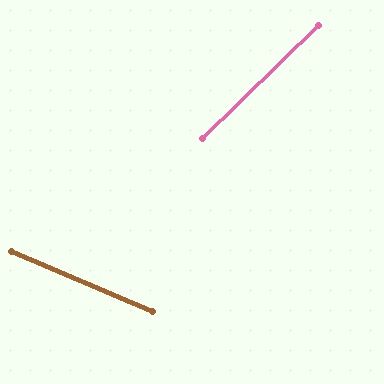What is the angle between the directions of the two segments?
Approximately 67 degrees.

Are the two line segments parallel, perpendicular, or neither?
Neither parallel nor perpendicular — they differ by about 67°.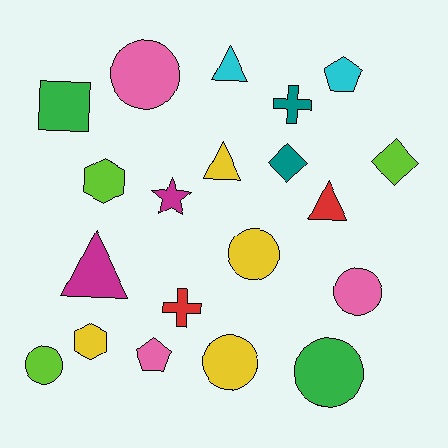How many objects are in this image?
There are 20 objects.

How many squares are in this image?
There is 1 square.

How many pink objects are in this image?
There are 3 pink objects.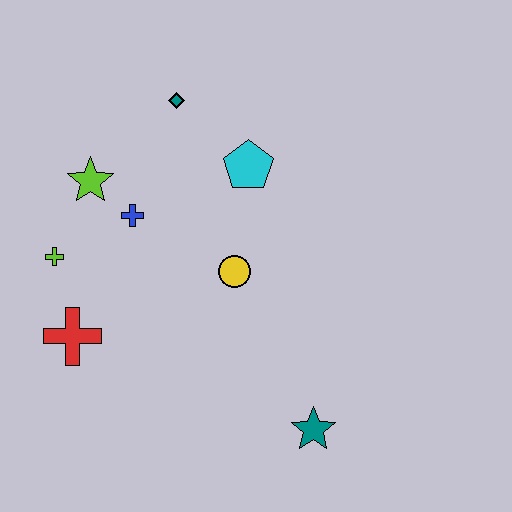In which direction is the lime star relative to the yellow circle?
The lime star is to the left of the yellow circle.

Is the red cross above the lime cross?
No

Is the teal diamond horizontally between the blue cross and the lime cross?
No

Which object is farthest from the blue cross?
The teal star is farthest from the blue cross.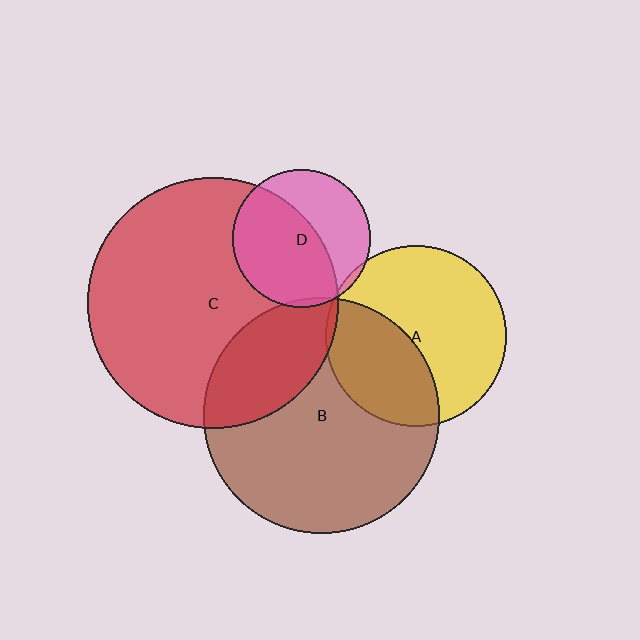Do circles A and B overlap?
Yes.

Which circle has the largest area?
Circle C (red).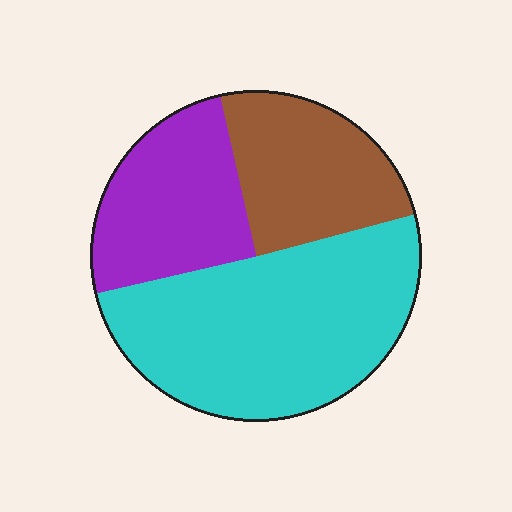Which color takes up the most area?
Cyan, at roughly 50%.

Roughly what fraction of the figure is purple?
Purple takes up about one quarter (1/4) of the figure.